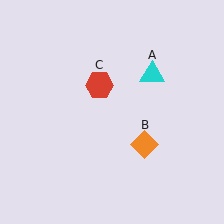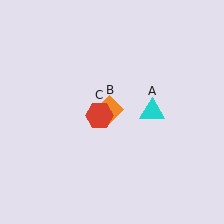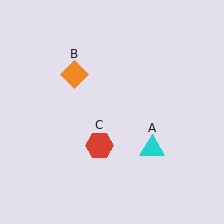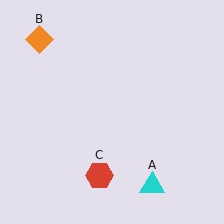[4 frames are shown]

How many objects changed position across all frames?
3 objects changed position: cyan triangle (object A), orange diamond (object B), red hexagon (object C).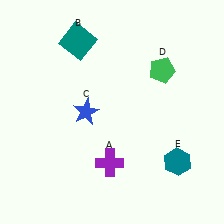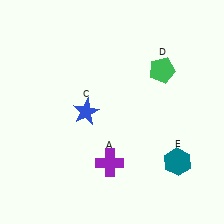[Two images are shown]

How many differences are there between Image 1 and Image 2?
There is 1 difference between the two images.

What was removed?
The teal square (B) was removed in Image 2.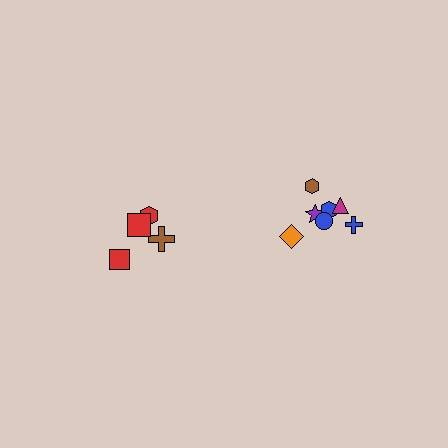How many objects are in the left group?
There are 4 objects.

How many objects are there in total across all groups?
There are 11 objects.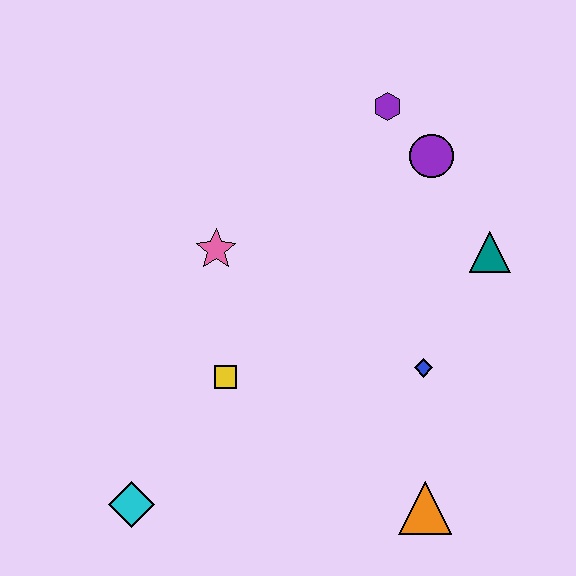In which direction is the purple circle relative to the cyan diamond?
The purple circle is above the cyan diamond.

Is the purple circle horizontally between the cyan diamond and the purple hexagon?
No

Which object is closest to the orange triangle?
The blue diamond is closest to the orange triangle.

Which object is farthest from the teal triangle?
The cyan diamond is farthest from the teal triangle.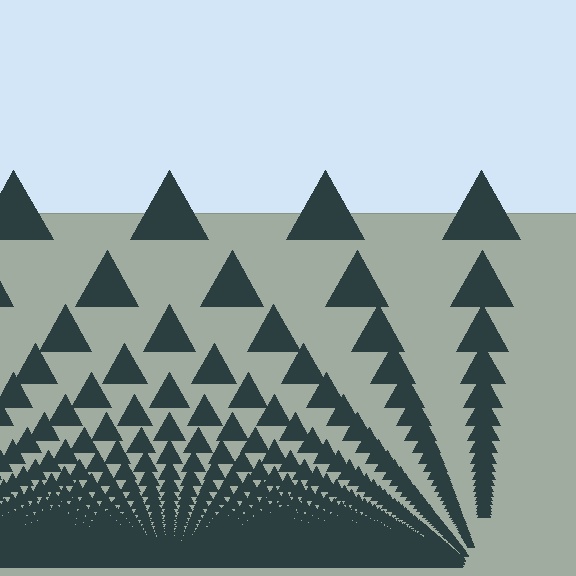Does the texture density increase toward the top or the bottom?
Density increases toward the bottom.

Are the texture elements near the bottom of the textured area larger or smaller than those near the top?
Smaller. The gradient is inverted — elements near the bottom are smaller and denser.